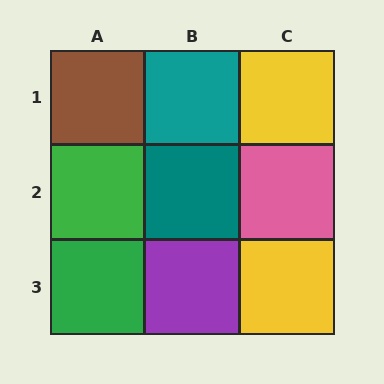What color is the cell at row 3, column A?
Green.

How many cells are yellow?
2 cells are yellow.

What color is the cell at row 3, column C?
Yellow.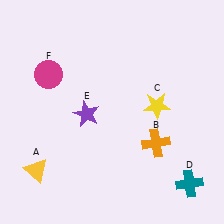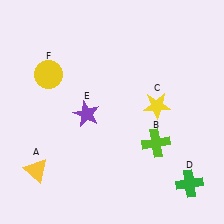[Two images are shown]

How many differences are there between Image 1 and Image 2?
There are 3 differences between the two images.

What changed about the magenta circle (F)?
In Image 1, F is magenta. In Image 2, it changed to yellow.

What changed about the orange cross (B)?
In Image 1, B is orange. In Image 2, it changed to lime.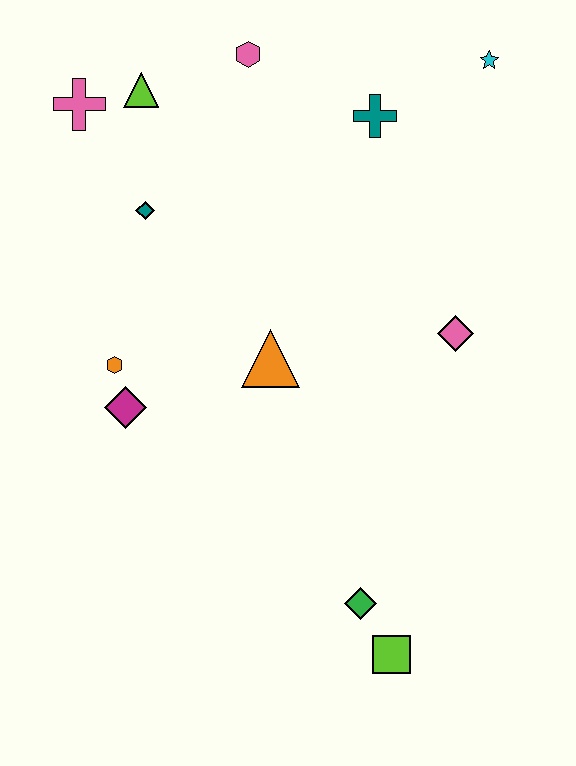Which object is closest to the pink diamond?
The orange triangle is closest to the pink diamond.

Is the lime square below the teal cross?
Yes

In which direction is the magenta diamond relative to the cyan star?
The magenta diamond is to the left of the cyan star.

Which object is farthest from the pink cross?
The lime square is farthest from the pink cross.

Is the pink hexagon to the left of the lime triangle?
No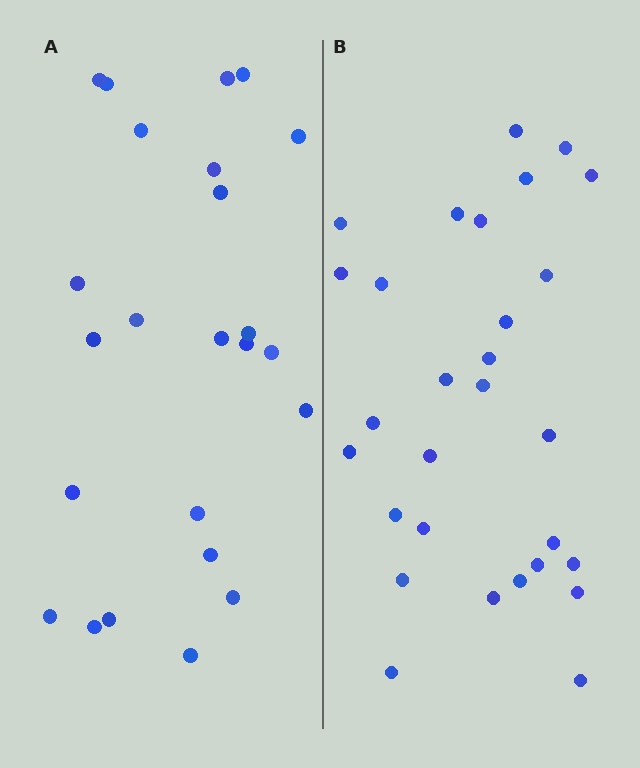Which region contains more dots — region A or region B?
Region B (the right region) has more dots.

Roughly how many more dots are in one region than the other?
Region B has about 5 more dots than region A.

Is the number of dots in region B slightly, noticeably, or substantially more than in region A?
Region B has only slightly more — the two regions are fairly close. The ratio is roughly 1.2 to 1.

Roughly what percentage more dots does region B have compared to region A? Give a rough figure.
About 20% more.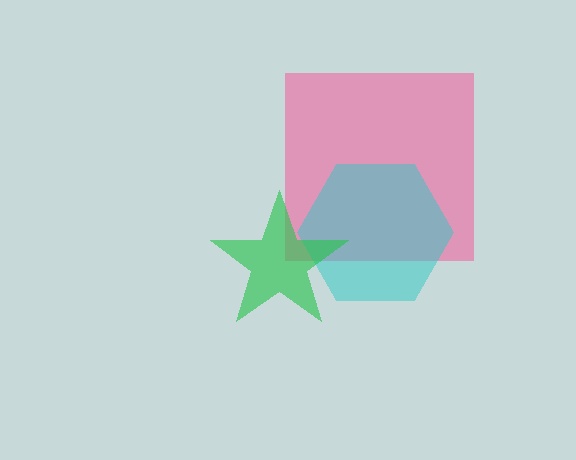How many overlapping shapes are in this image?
There are 3 overlapping shapes in the image.